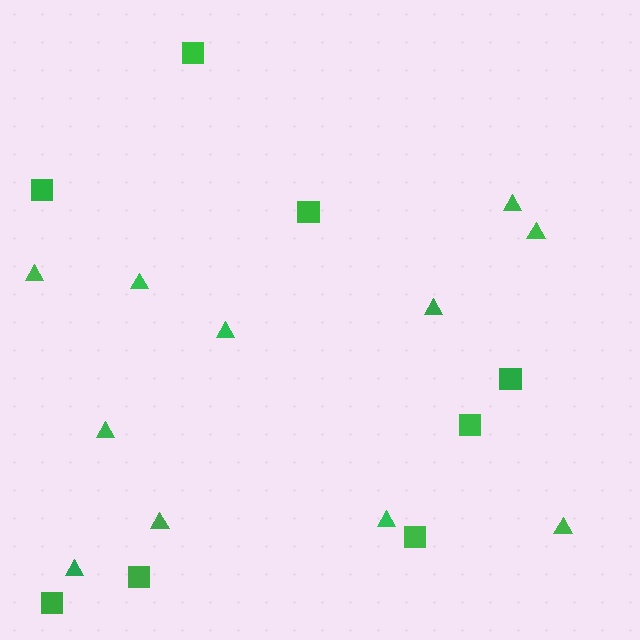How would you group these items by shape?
There are 2 groups: one group of squares (8) and one group of triangles (11).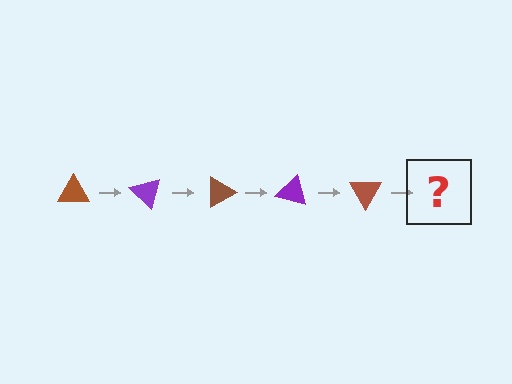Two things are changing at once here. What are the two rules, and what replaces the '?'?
The two rules are that it rotates 45 degrees each step and the color cycles through brown and purple. The '?' should be a purple triangle, rotated 225 degrees from the start.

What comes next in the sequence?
The next element should be a purple triangle, rotated 225 degrees from the start.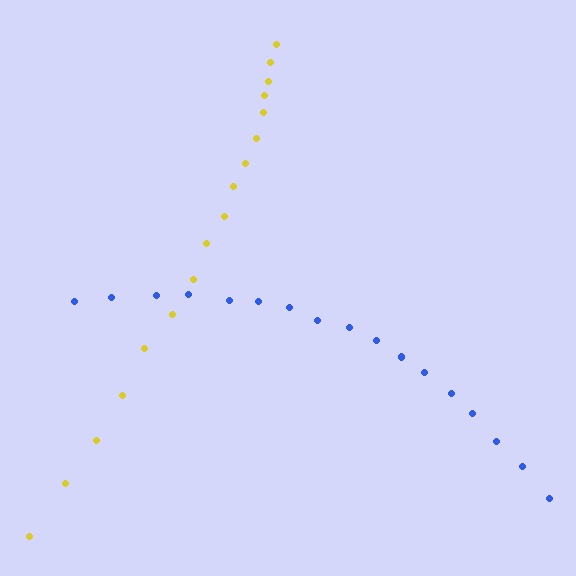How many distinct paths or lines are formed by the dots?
There are 2 distinct paths.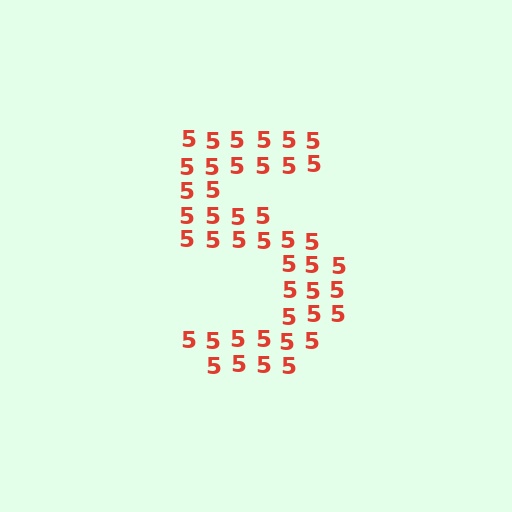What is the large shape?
The large shape is the digit 5.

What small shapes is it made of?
It is made of small digit 5's.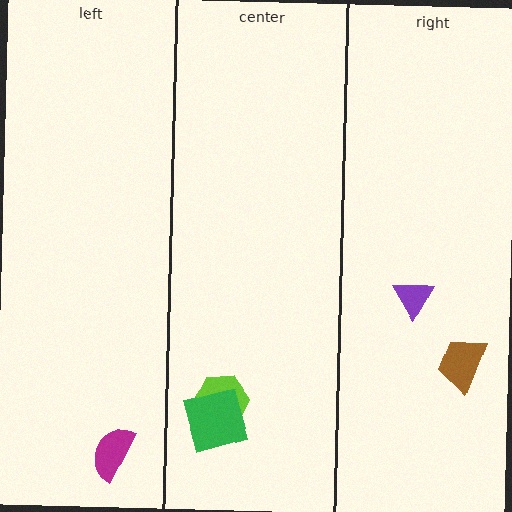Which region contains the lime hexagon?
The center region.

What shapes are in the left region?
The magenta semicircle.